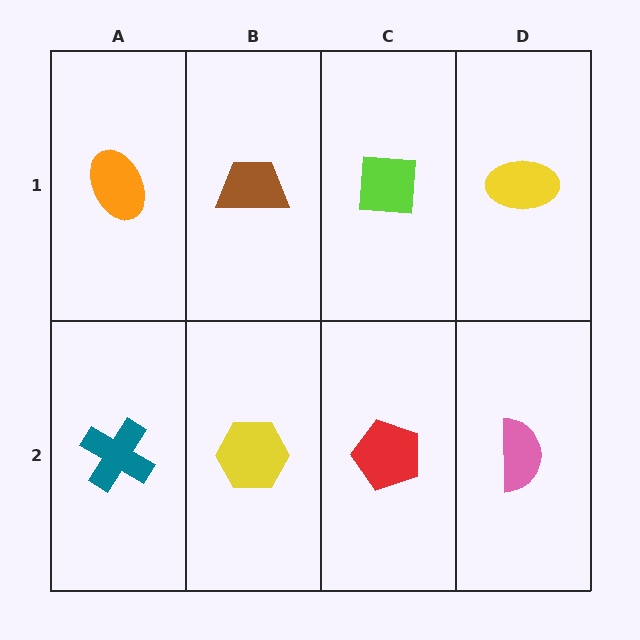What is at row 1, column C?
A lime square.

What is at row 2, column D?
A pink semicircle.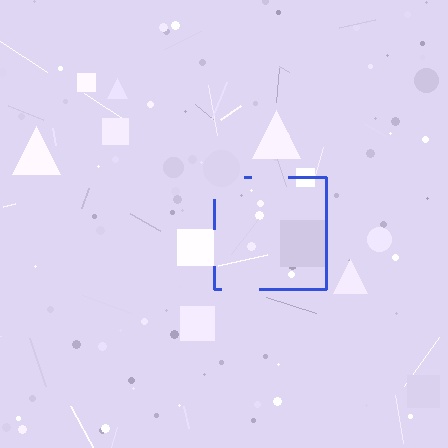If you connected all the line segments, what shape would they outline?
They would outline a square.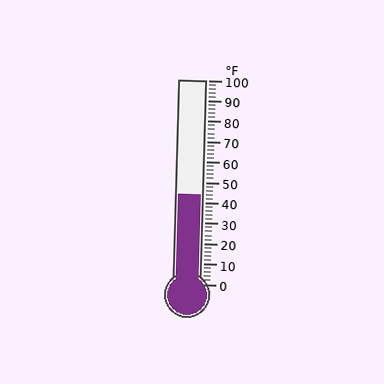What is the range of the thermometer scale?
The thermometer scale ranges from 0°F to 100°F.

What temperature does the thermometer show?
The thermometer shows approximately 44°F.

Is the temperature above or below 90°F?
The temperature is below 90°F.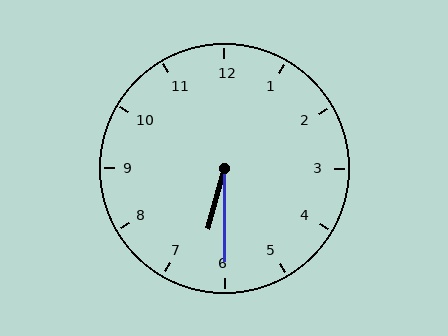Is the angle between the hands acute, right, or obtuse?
It is acute.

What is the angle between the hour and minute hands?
Approximately 15 degrees.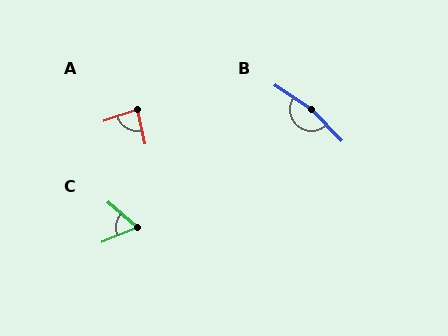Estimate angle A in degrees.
Approximately 84 degrees.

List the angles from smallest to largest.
C (63°), A (84°), B (167°).